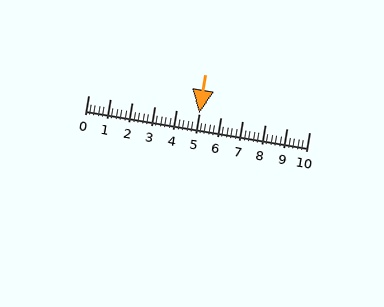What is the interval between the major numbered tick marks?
The major tick marks are spaced 1 units apart.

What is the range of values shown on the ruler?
The ruler shows values from 0 to 10.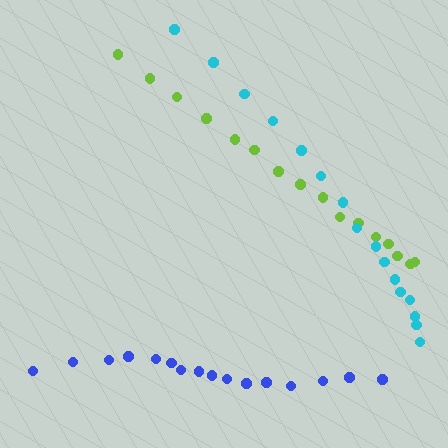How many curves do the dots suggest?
There are 3 distinct paths.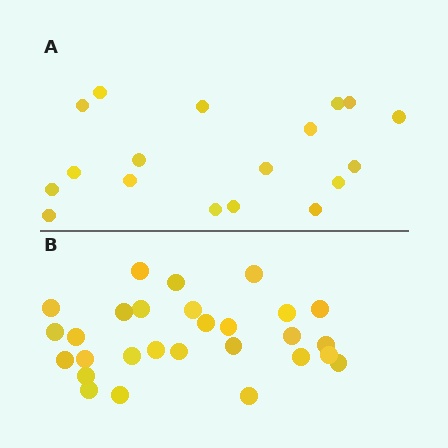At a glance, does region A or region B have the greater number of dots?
Region B (the bottom region) has more dots.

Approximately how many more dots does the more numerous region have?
Region B has roughly 10 or so more dots than region A.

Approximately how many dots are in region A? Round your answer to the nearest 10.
About 20 dots. (The exact count is 18, which rounds to 20.)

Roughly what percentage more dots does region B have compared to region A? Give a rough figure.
About 55% more.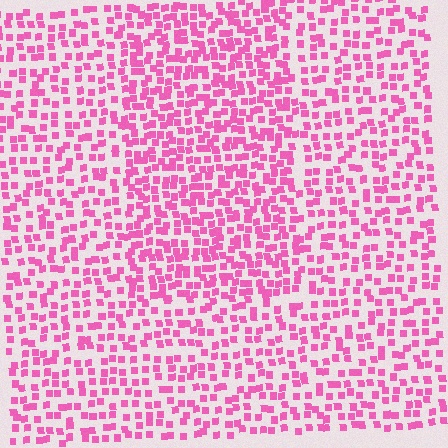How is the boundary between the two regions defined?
The boundary is defined by a change in element density (approximately 1.6x ratio). All elements are the same color, size, and shape.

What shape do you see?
I see a rectangle.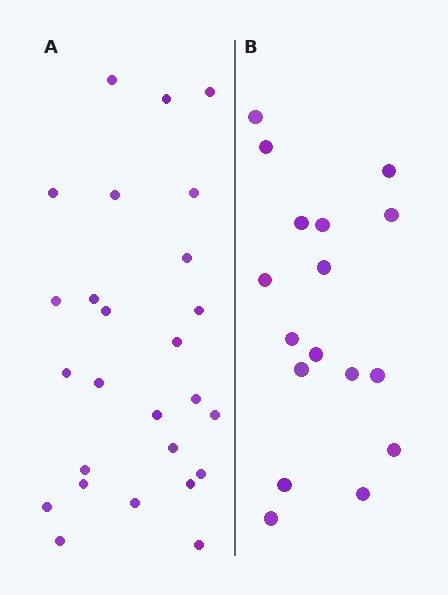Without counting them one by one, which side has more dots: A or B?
Region A (the left region) has more dots.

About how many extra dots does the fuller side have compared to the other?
Region A has roughly 8 or so more dots than region B.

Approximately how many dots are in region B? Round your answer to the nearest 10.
About 20 dots. (The exact count is 17, which rounds to 20.)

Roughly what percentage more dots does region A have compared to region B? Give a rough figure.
About 55% more.